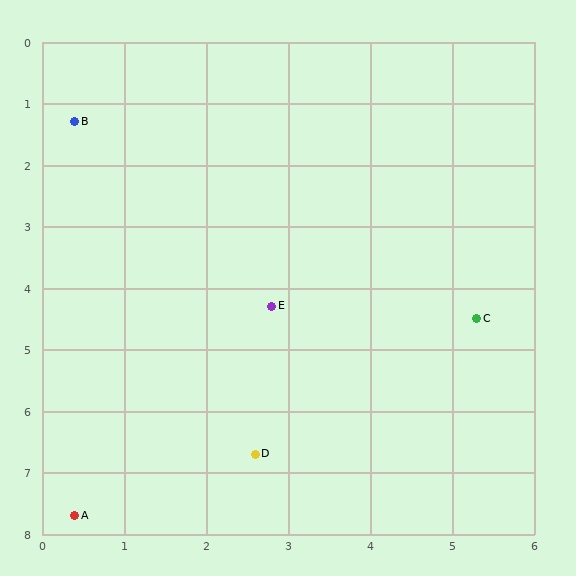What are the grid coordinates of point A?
Point A is at approximately (0.4, 7.7).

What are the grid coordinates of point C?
Point C is at approximately (5.3, 4.5).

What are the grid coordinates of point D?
Point D is at approximately (2.6, 6.7).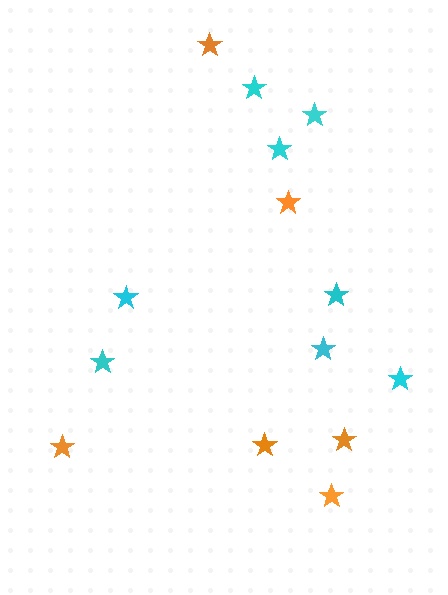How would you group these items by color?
There are 2 groups: one group of orange stars (6) and one group of cyan stars (8).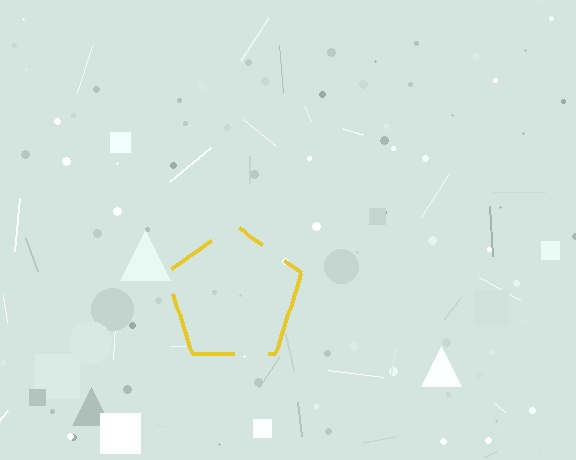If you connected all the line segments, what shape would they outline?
They would outline a pentagon.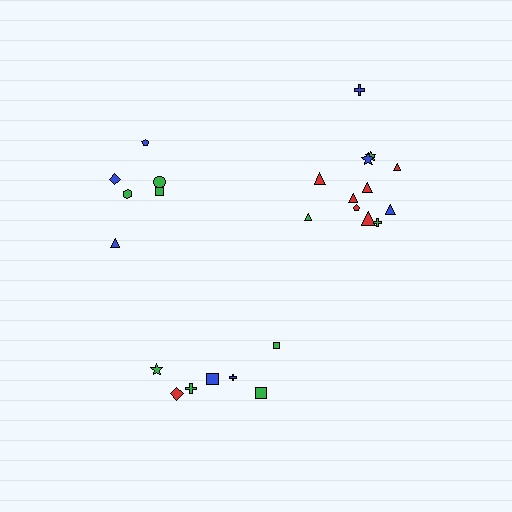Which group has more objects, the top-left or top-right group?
The top-right group.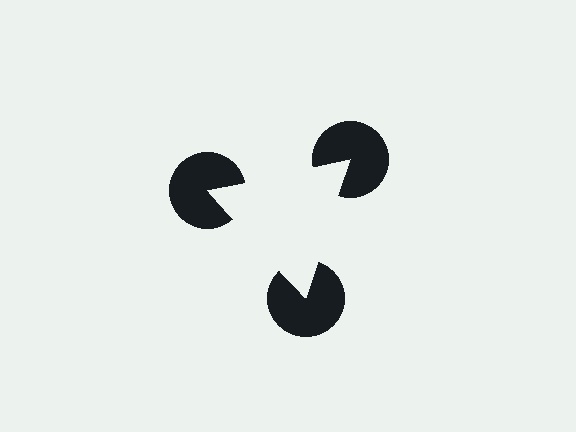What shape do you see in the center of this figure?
An illusory triangle — its edges are inferred from the aligned wedge cuts in the pac-man discs, not physically drawn.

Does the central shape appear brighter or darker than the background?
It typically appears slightly brighter than the background, even though no actual brightness change is drawn.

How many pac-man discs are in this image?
There are 3 — one at each vertex of the illusory triangle.